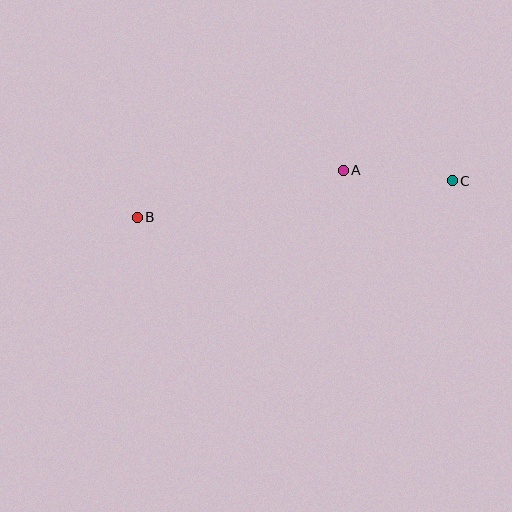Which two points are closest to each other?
Points A and C are closest to each other.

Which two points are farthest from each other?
Points B and C are farthest from each other.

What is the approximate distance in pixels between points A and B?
The distance between A and B is approximately 211 pixels.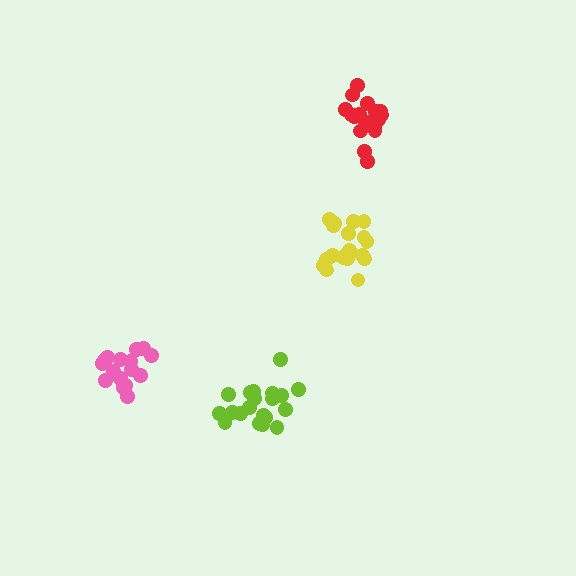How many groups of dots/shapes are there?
There are 4 groups.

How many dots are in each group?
Group 1: 19 dots, Group 2: 16 dots, Group 3: 19 dots, Group 4: 20 dots (74 total).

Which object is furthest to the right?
The red cluster is rightmost.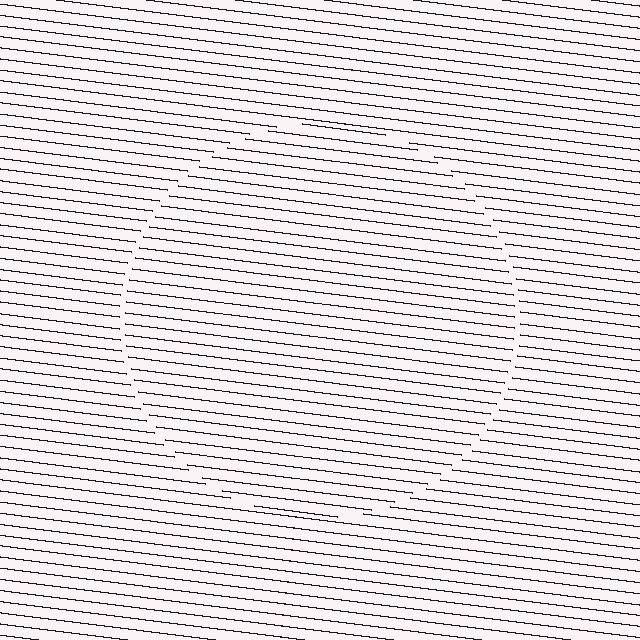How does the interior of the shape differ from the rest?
The interior of the shape contains the same grating, shifted by half a period — the contour is defined by the phase discontinuity where line-ends from the inner and outer gratings abut.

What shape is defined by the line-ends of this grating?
An illusory circle. The interior of the shape contains the same grating, shifted by half a period — the contour is defined by the phase discontinuity where line-ends from the inner and outer gratings abut.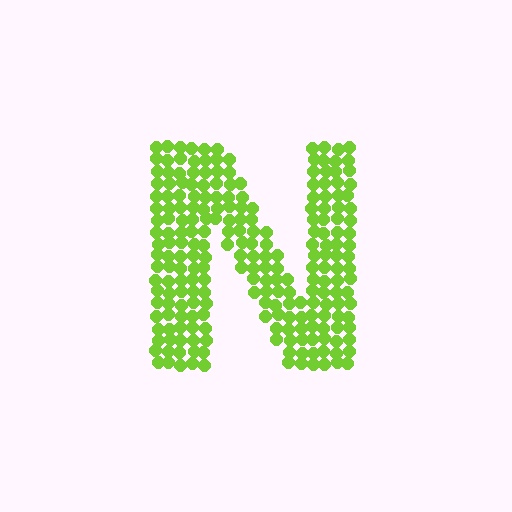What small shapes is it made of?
It is made of small circles.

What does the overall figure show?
The overall figure shows the letter N.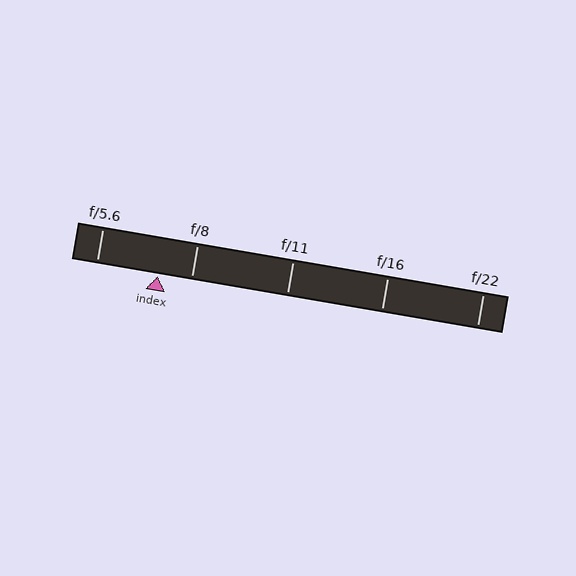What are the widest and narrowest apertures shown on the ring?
The widest aperture shown is f/5.6 and the narrowest is f/22.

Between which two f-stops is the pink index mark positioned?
The index mark is between f/5.6 and f/8.